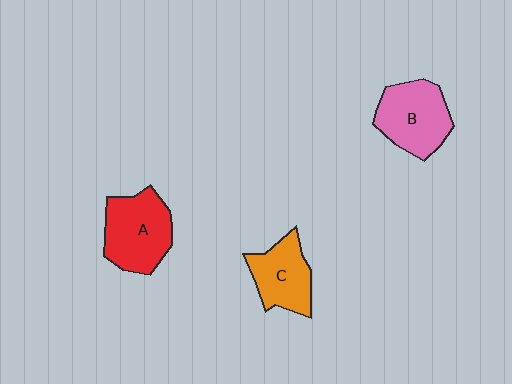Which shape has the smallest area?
Shape C (orange).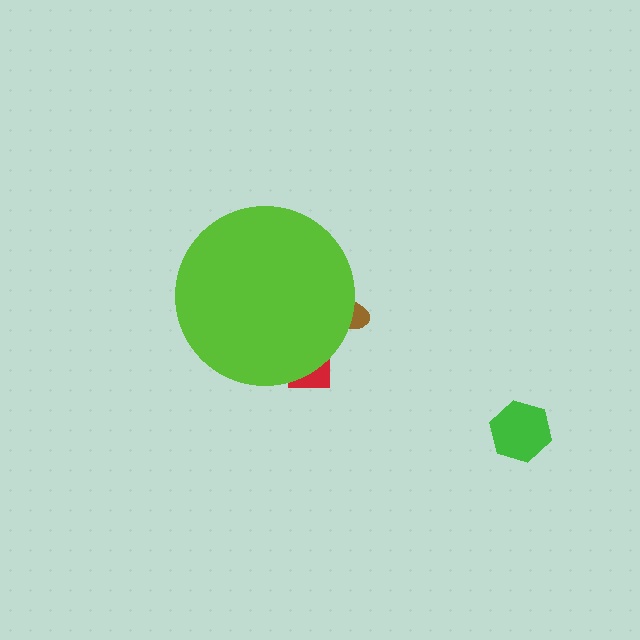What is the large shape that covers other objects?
A lime circle.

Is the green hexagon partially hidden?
No, the green hexagon is fully visible.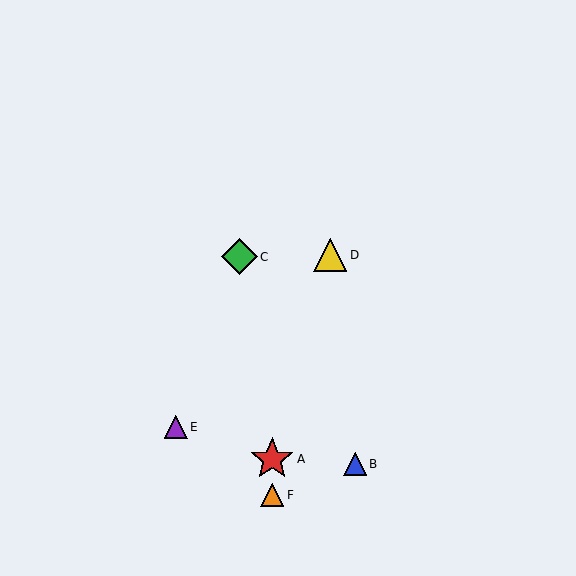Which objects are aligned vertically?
Objects A, F are aligned vertically.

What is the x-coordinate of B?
Object B is at x≈355.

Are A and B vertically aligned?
No, A is at x≈272 and B is at x≈355.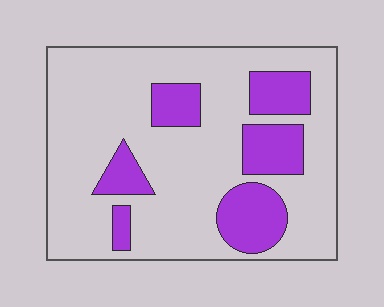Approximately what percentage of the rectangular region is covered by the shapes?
Approximately 25%.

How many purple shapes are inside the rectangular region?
6.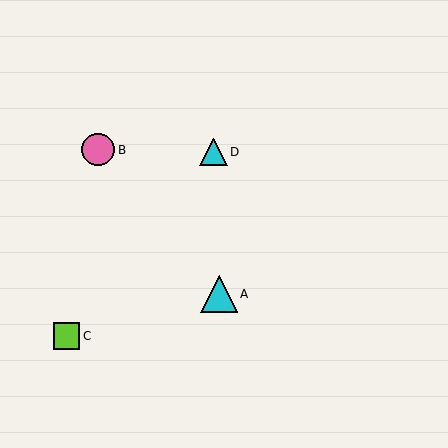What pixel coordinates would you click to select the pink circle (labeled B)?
Click at (98, 150) to select the pink circle B.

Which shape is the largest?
The cyan triangle (labeled A) is the largest.